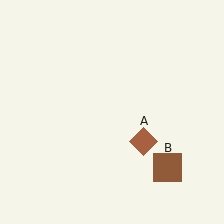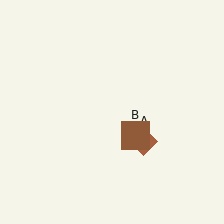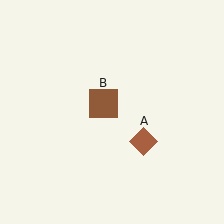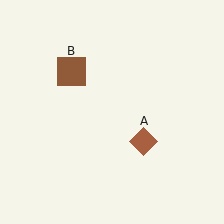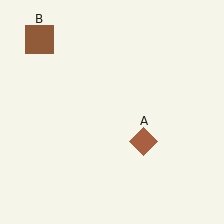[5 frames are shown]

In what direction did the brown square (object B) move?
The brown square (object B) moved up and to the left.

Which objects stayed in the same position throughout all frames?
Brown diamond (object A) remained stationary.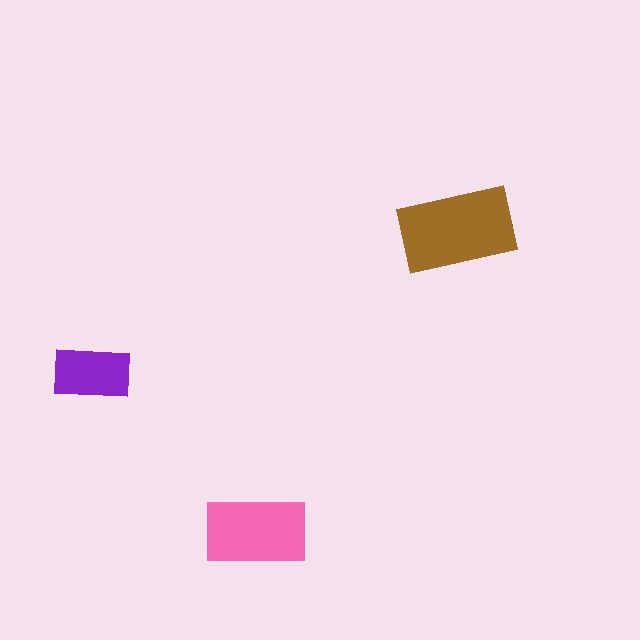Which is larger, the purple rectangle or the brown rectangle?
The brown one.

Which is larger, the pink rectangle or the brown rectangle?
The brown one.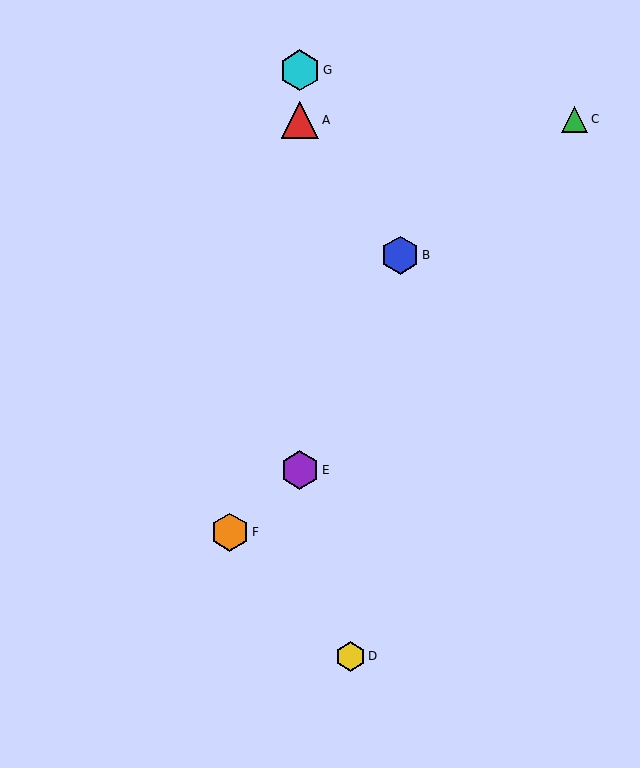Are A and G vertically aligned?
Yes, both are at x≈300.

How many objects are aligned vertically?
3 objects (A, E, G) are aligned vertically.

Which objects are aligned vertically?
Objects A, E, G are aligned vertically.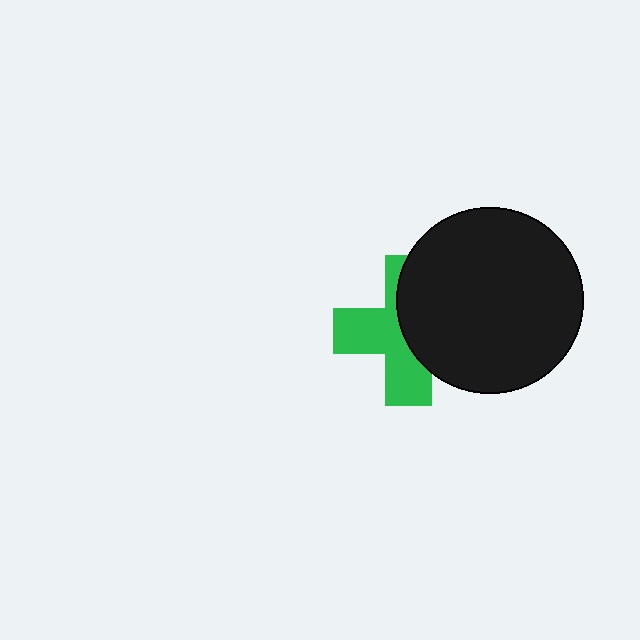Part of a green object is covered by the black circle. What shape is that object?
It is a cross.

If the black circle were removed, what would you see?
You would see the complete green cross.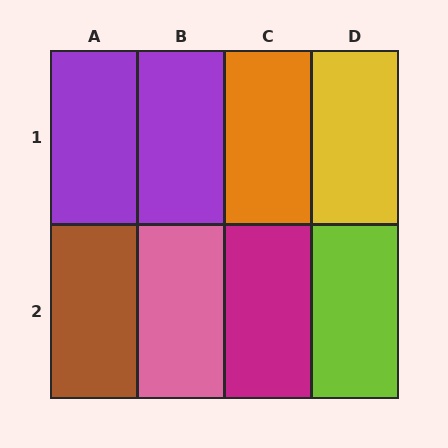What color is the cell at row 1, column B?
Purple.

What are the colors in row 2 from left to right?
Brown, pink, magenta, lime.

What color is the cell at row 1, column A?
Purple.